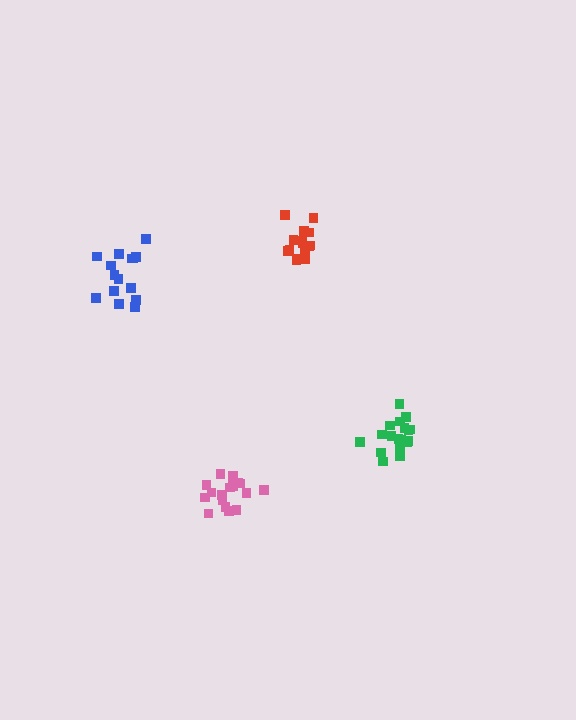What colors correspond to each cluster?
The clusters are colored: red, green, pink, blue.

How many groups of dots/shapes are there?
There are 4 groups.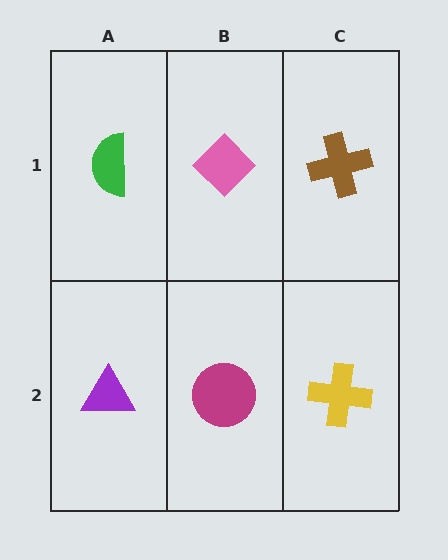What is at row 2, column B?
A magenta circle.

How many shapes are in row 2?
3 shapes.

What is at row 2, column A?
A purple triangle.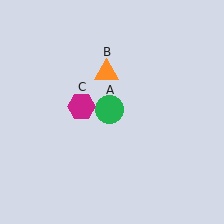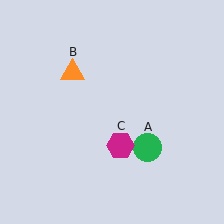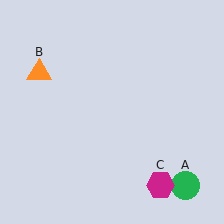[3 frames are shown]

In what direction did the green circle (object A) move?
The green circle (object A) moved down and to the right.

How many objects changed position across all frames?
3 objects changed position: green circle (object A), orange triangle (object B), magenta hexagon (object C).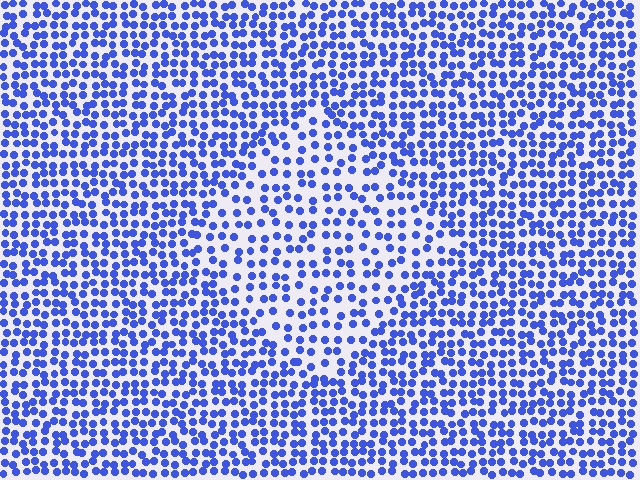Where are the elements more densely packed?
The elements are more densely packed outside the diamond boundary.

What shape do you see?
I see a diamond.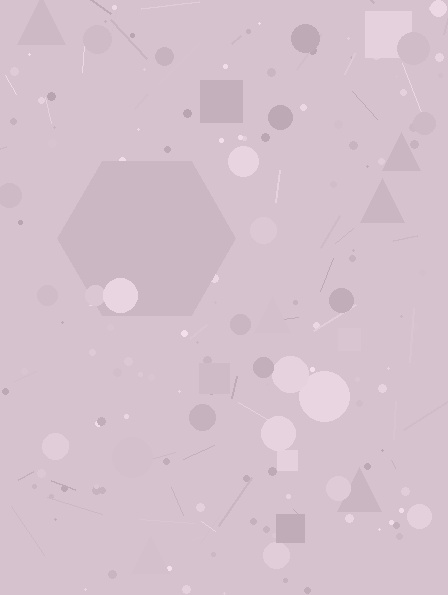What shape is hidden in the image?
A hexagon is hidden in the image.